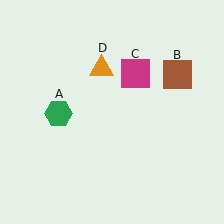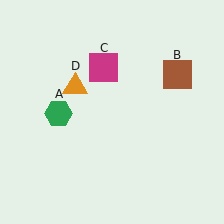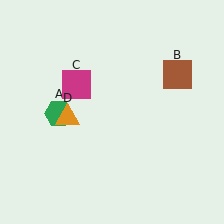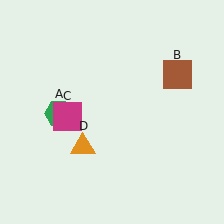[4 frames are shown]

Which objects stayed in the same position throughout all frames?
Green hexagon (object A) and brown square (object B) remained stationary.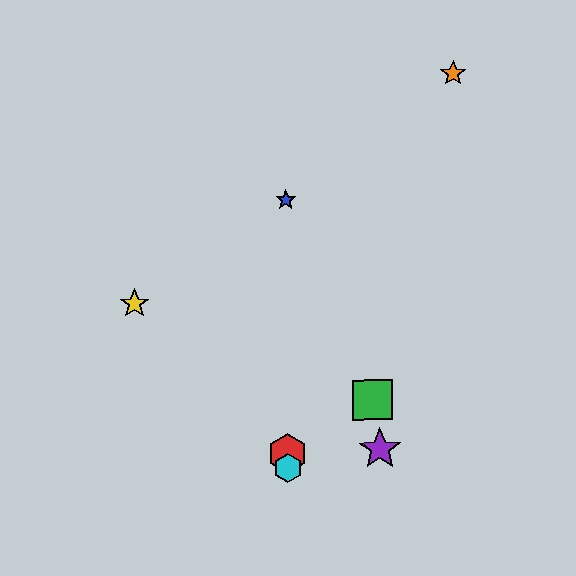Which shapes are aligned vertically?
The red hexagon, the blue star, the cyan hexagon are aligned vertically.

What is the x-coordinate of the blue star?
The blue star is at x≈286.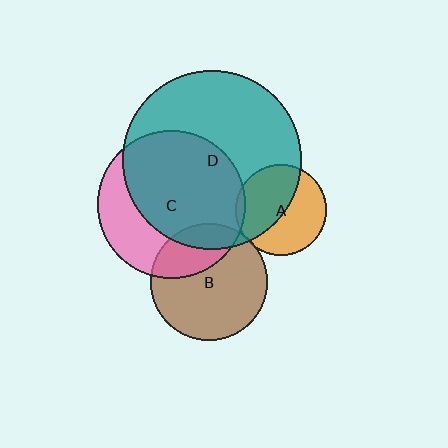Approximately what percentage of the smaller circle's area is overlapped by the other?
Approximately 65%.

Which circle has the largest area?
Circle D (teal).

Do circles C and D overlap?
Yes.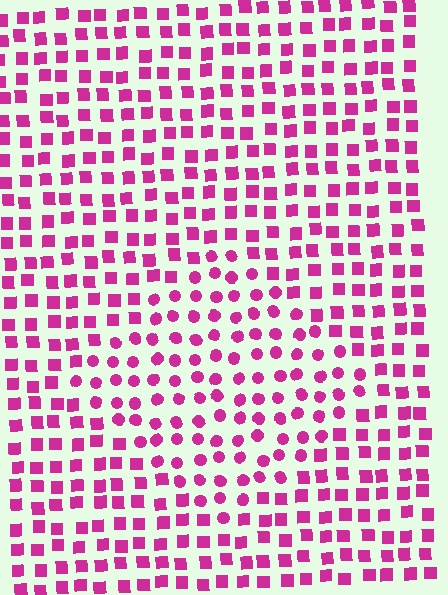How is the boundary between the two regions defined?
The boundary is defined by a change in element shape: circles inside vs. squares outside. All elements share the same color and spacing.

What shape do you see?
I see a diamond.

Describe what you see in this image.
The image is filled with small magenta elements arranged in a uniform grid. A diamond-shaped region contains circles, while the surrounding area contains squares. The boundary is defined purely by the change in element shape.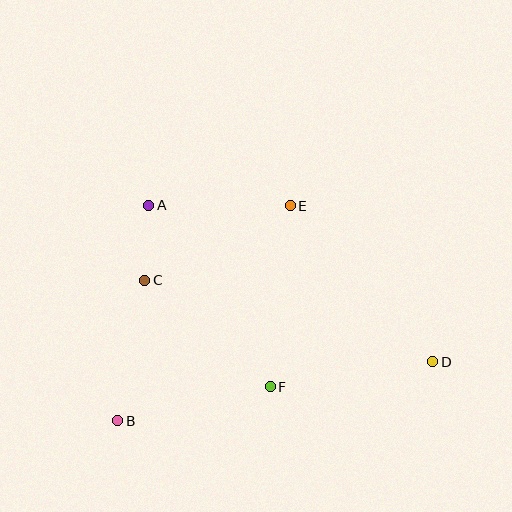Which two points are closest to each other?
Points A and C are closest to each other.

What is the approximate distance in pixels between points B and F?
The distance between B and F is approximately 156 pixels.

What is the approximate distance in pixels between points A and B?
The distance between A and B is approximately 218 pixels.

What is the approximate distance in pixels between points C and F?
The distance between C and F is approximately 164 pixels.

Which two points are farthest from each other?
Points A and D are farthest from each other.